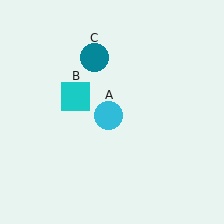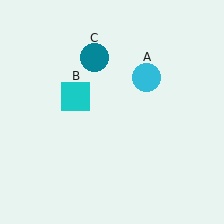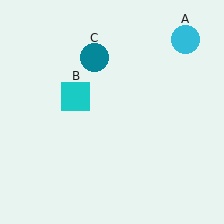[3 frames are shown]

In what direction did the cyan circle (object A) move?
The cyan circle (object A) moved up and to the right.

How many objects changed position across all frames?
1 object changed position: cyan circle (object A).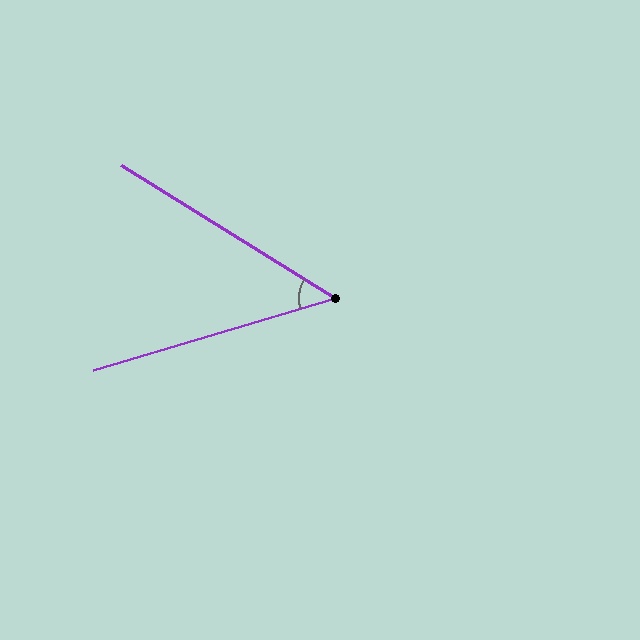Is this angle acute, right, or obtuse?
It is acute.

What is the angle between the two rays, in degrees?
Approximately 49 degrees.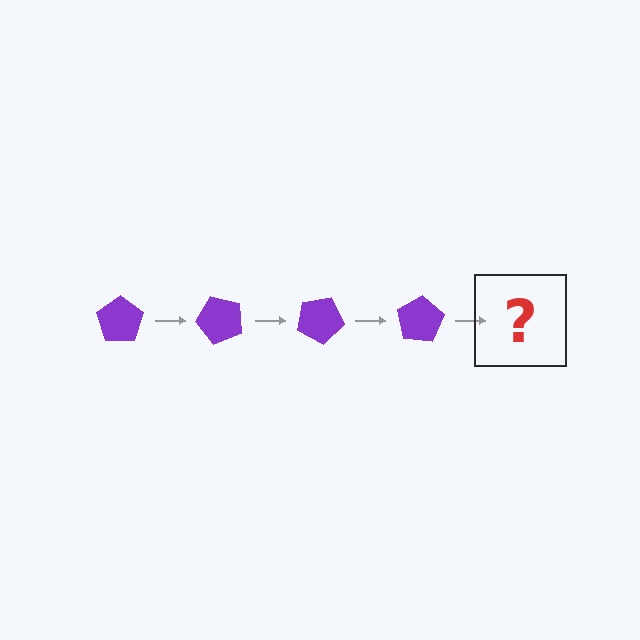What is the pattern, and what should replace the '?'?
The pattern is that the pentagon rotates 50 degrees each step. The '?' should be a purple pentagon rotated 200 degrees.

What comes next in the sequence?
The next element should be a purple pentagon rotated 200 degrees.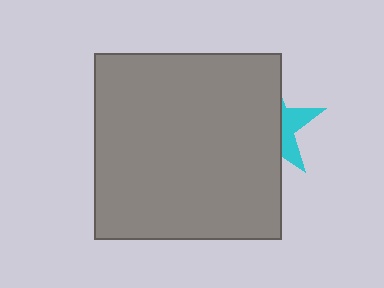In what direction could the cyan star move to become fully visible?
The cyan star could move right. That would shift it out from behind the gray square entirely.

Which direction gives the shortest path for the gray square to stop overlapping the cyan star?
Moving left gives the shortest separation.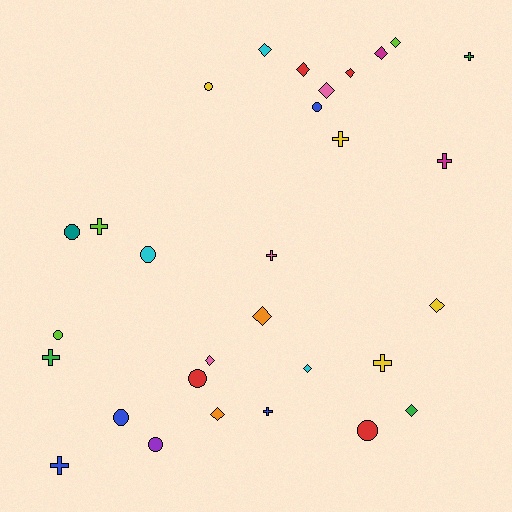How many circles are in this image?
There are 9 circles.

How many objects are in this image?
There are 30 objects.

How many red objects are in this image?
There are 4 red objects.